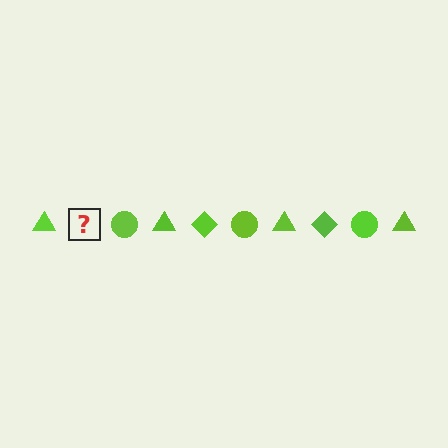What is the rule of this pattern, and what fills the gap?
The rule is that the pattern cycles through triangle, diamond, circle shapes in lime. The gap should be filled with a lime diamond.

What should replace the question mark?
The question mark should be replaced with a lime diamond.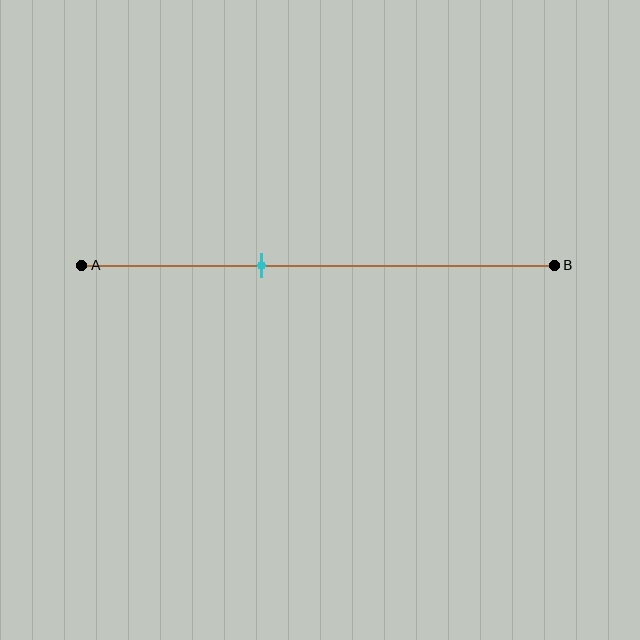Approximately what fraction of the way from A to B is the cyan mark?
The cyan mark is approximately 40% of the way from A to B.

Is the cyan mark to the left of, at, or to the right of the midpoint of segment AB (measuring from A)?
The cyan mark is to the left of the midpoint of segment AB.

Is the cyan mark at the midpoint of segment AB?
No, the mark is at about 40% from A, not at the 50% midpoint.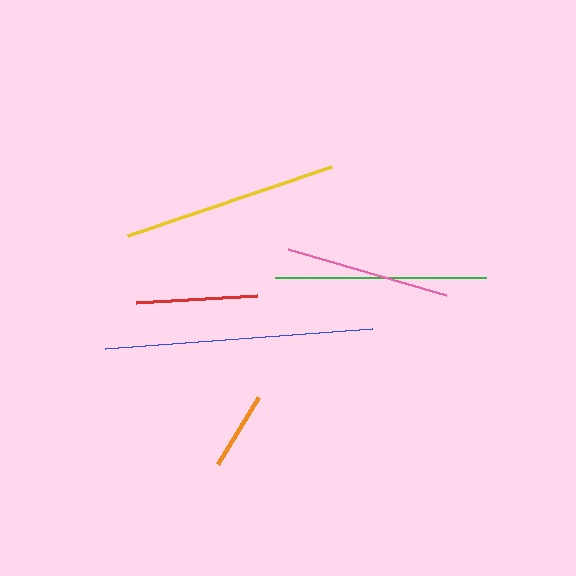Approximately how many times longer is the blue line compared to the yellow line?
The blue line is approximately 1.2 times the length of the yellow line.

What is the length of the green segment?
The green segment is approximately 211 pixels long.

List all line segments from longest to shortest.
From longest to shortest: blue, yellow, green, pink, red, orange.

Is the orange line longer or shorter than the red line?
The red line is longer than the orange line.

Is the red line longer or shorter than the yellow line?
The yellow line is longer than the red line.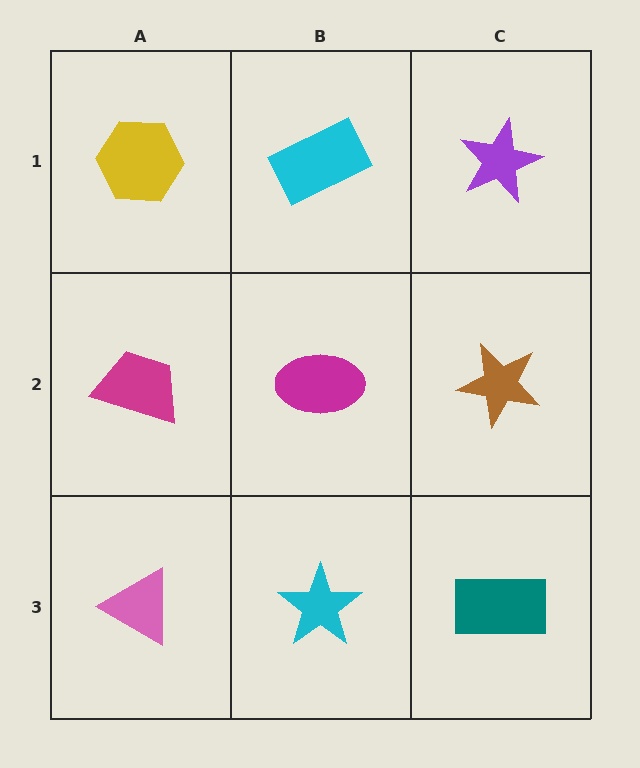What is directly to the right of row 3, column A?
A cyan star.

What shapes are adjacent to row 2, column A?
A yellow hexagon (row 1, column A), a pink triangle (row 3, column A), a magenta ellipse (row 2, column B).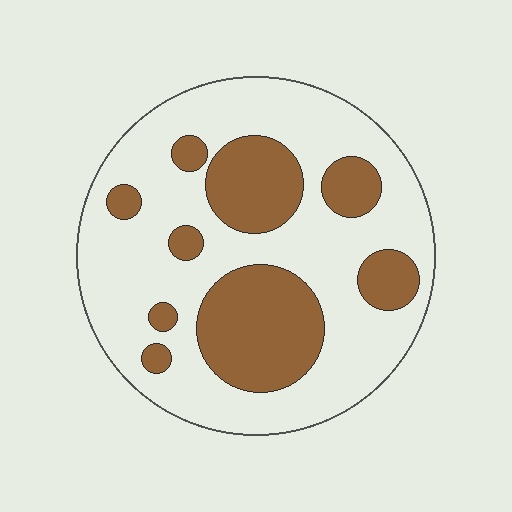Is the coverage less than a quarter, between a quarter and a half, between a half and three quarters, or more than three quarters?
Between a quarter and a half.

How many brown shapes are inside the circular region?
9.